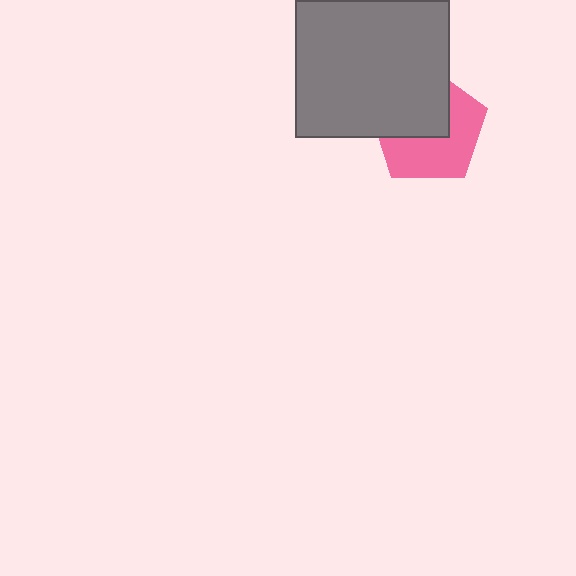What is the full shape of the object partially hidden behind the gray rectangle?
The partially hidden object is a pink pentagon.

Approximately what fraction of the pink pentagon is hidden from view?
Roughly 46% of the pink pentagon is hidden behind the gray rectangle.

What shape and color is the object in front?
The object in front is a gray rectangle.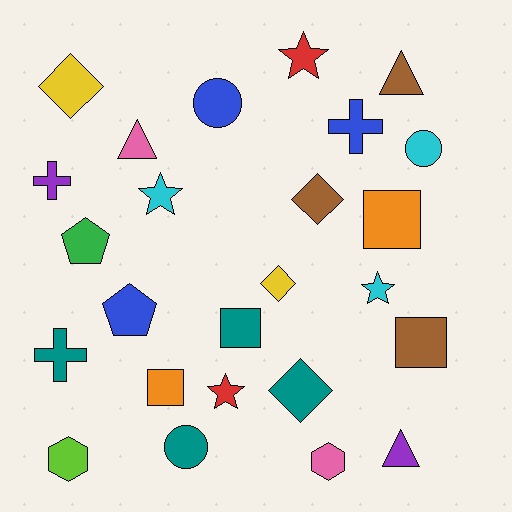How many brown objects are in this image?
There are 3 brown objects.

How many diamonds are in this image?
There are 4 diamonds.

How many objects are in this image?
There are 25 objects.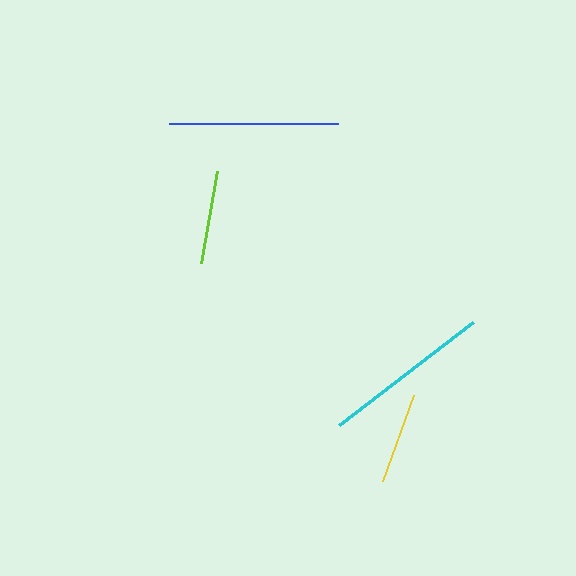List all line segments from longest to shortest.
From longest to shortest: blue, cyan, lime, yellow.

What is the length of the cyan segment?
The cyan segment is approximately 169 pixels long.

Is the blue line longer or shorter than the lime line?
The blue line is longer than the lime line.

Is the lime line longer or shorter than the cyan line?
The cyan line is longer than the lime line.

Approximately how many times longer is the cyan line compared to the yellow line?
The cyan line is approximately 1.8 times the length of the yellow line.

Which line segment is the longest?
The blue line is the longest at approximately 170 pixels.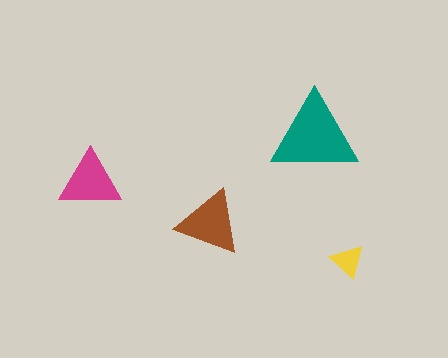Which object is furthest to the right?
The yellow triangle is rightmost.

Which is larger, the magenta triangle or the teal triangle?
The teal one.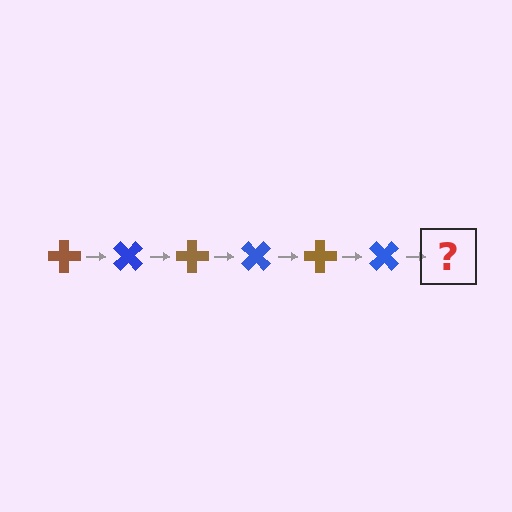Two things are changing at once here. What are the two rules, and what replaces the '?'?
The two rules are that it rotates 45 degrees each step and the color cycles through brown and blue. The '?' should be a brown cross, rotated 270 degrees from the start.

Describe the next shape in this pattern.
It should be a brown cross, rotated 270 degrees from the start.